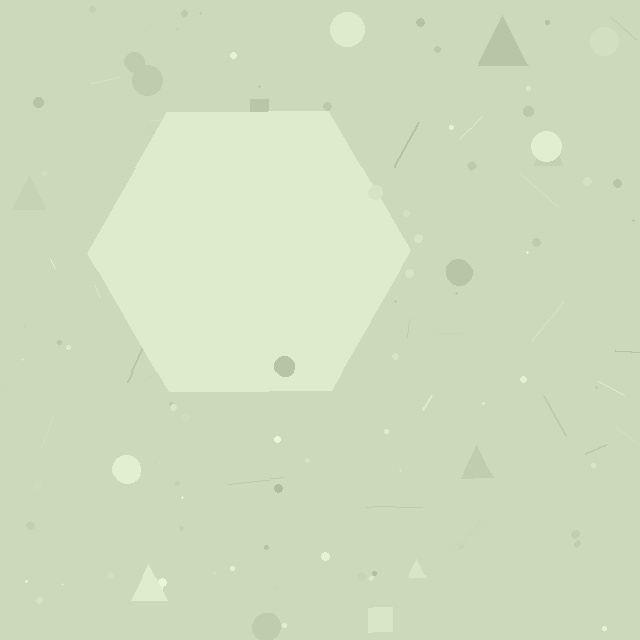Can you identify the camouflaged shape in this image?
The camouflaged shape is a hexagon.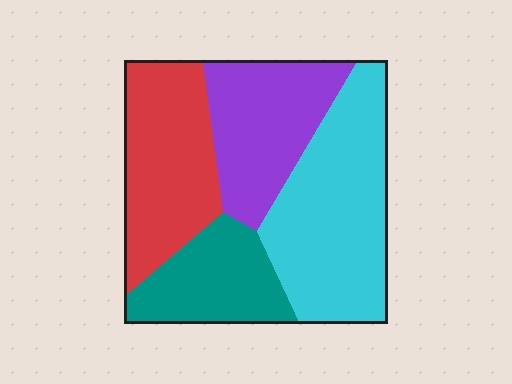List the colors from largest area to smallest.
From largest to smallest: cyan, red, purple, teal.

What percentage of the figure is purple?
Purple covers roughly 20% of the figure.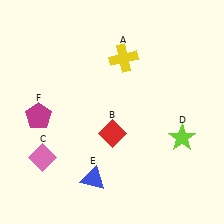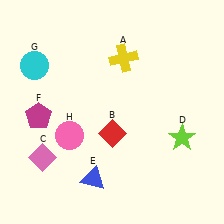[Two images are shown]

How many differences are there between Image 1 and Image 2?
There are 2 differences between the two images.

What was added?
A cyan circle (G), a pink circle (H) were added in Image 2.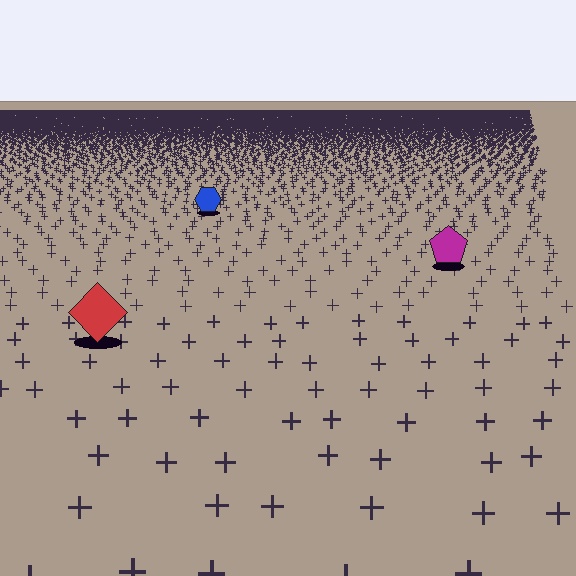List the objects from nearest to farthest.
From nearest to farthest: the red diamond, the magenta pentagon, the blue hexagon.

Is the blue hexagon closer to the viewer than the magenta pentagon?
No. The magenta pentagon is closer — you can tell from the texture gradient: the ground texture is coarser near it.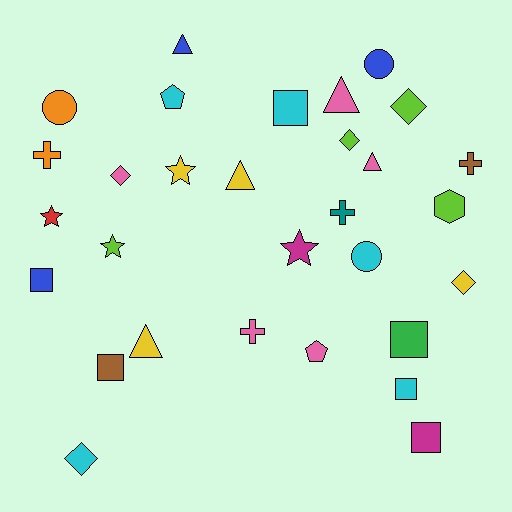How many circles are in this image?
There are 3 circles.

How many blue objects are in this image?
There are 3 blue objects.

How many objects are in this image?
There are 30 objects.